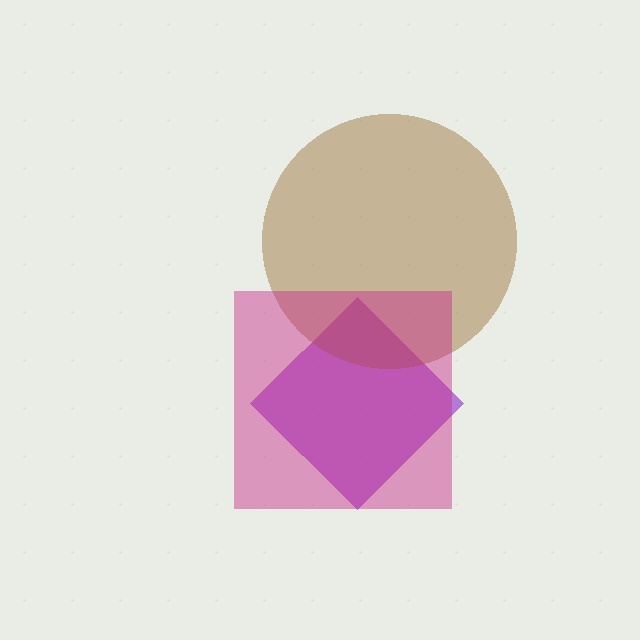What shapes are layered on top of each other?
The layered shapes are: a purple diamond, a brown circle, a magenta square.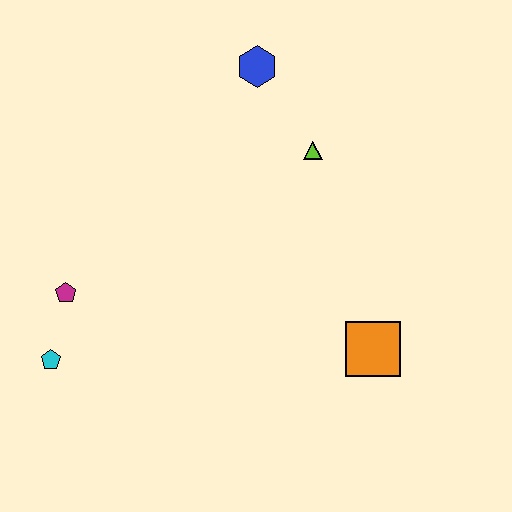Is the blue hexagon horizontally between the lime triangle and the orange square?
No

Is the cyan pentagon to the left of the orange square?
Yes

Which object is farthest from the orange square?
The cyan pentagon is farthest from the orange square.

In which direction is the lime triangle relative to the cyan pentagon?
The lime triangle is to the right of the cyan pentagon.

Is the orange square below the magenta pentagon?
Yes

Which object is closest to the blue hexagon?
The lime triangle is closest to the blue hexagon.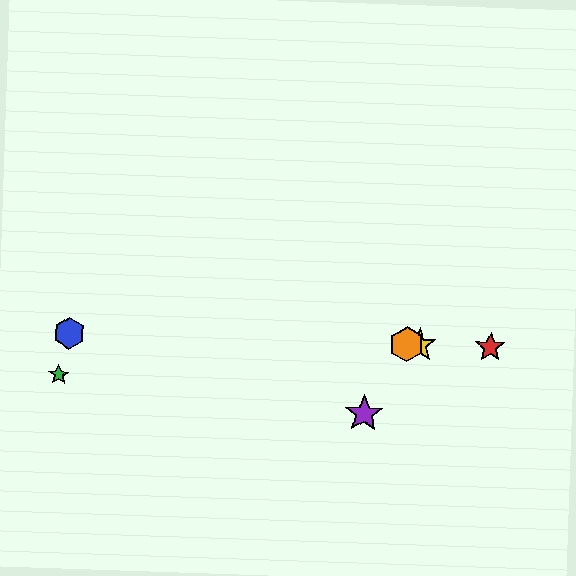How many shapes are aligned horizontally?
4 shapes (the red star, the blue hexagon, the yellow star, the orange hexagon) are aligned horizontally.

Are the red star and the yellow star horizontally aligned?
Yes, both are at y≈347.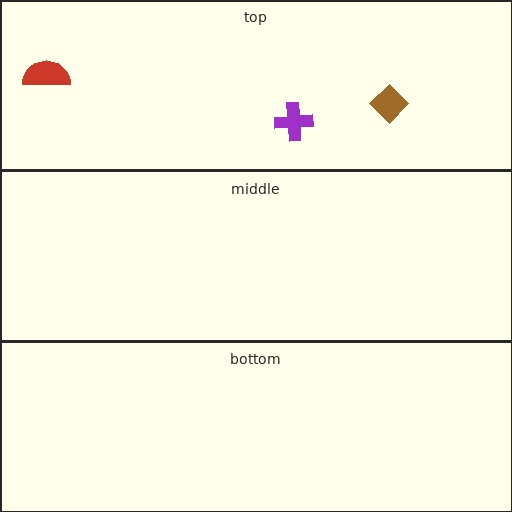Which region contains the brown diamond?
The top region.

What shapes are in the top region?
The purple cross, the red semicircle, the brown diamond.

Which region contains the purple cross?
The top region.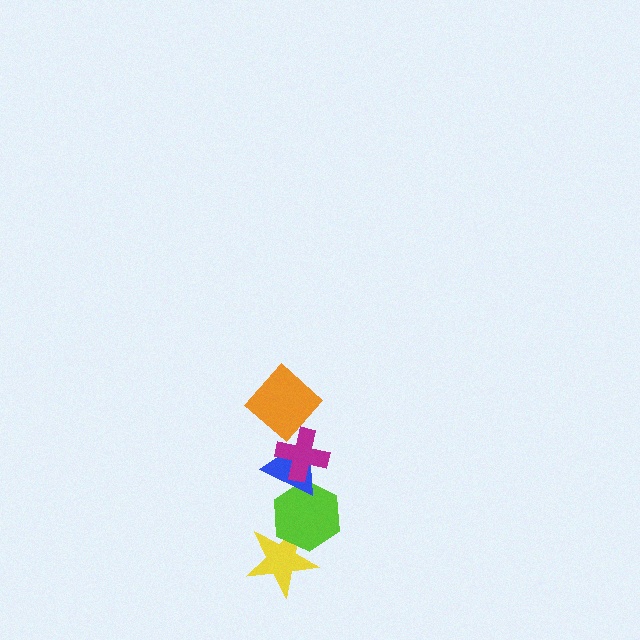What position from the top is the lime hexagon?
The lime hexagon is 4th from the top.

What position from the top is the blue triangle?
The blue triangle is 3rd from the top.